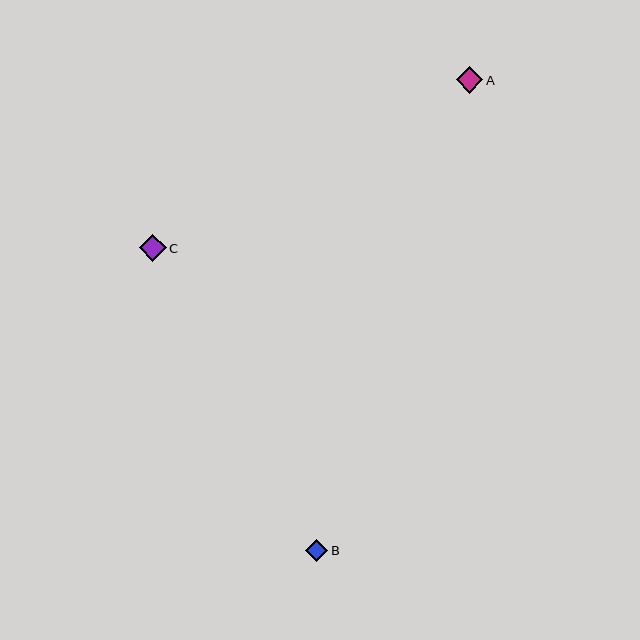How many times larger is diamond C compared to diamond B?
Diamond C is approximately 1.2 times the size of diamond B.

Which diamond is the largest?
Diamond C is the largest with a size of approximately 27 pixels.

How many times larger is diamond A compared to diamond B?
Diamond A is approximately 1.2 times the size of diamond B.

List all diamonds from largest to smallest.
From largest to smallest: C, A, B.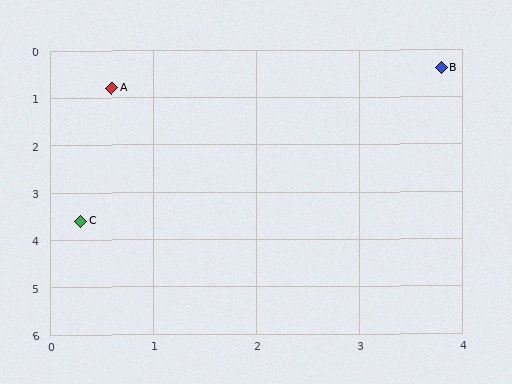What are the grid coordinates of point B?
Point B is at approximately (3.8, 0.4).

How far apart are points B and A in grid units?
Points B and A are about 3.2 grid units apart.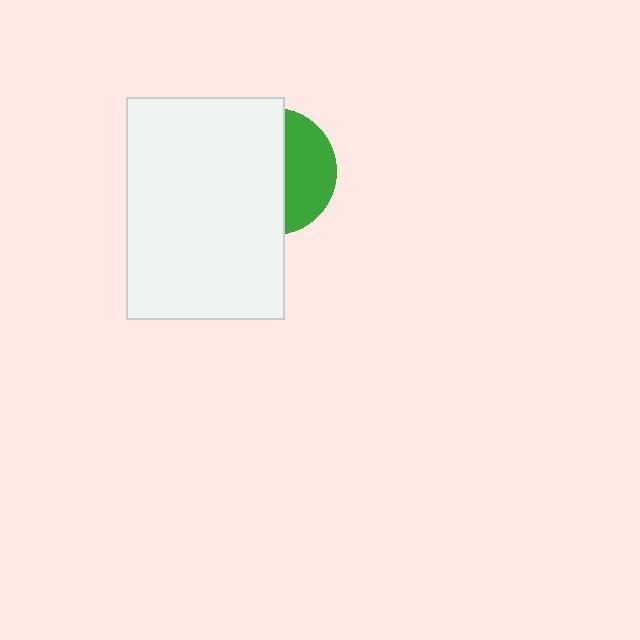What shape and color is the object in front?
The object in front is a white rectangle.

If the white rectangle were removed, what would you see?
You would see the complete green circle.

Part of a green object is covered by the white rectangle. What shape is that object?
It is a circle.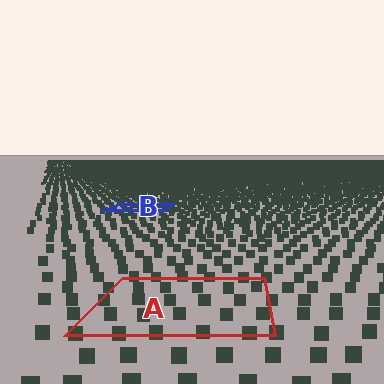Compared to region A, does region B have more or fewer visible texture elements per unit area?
Region B has more texture elements per unit area — they are packed more densely because it is farther away.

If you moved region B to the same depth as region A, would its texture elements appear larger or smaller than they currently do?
They would appear larger. At a closer depth, the same texture elements are projected at a bigger on-screen size.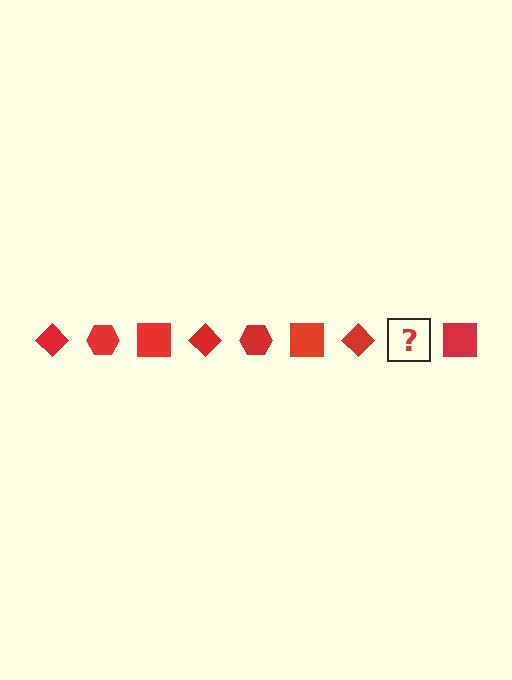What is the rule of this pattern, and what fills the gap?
The rule is that the pattern cycles through diamond, hexagon, square shapes in red. The gap should be filled with a red hexagon.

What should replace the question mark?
The question mark should be replaced with a red hexagon.